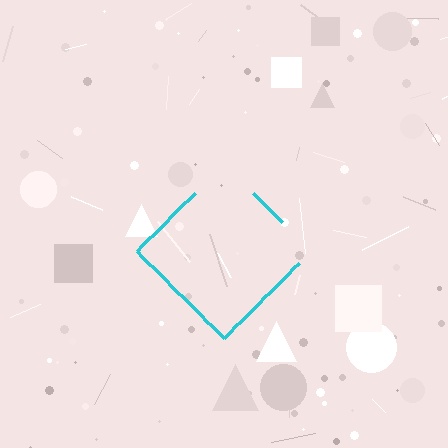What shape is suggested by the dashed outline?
The dashed outline suggests a diamond.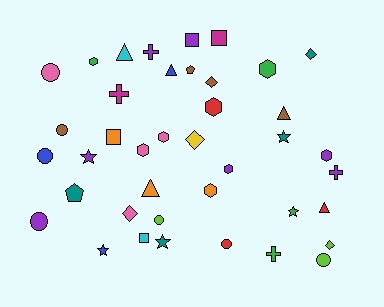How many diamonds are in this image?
There are 5 diamonds.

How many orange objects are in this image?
There are 3 orange objects.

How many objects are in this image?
There are 40 objects.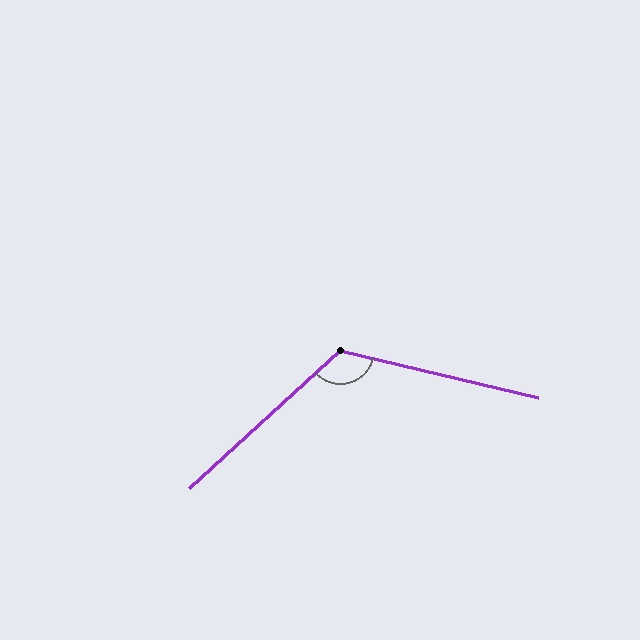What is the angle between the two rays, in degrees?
Approximately 125 degrees.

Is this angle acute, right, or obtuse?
It is obtuse.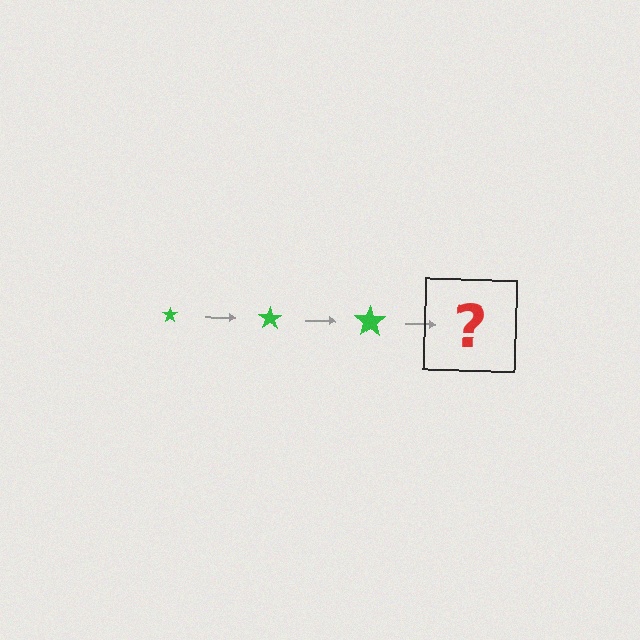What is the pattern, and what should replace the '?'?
The pattern is that the star gets progressively larger each step. The '?' should be a green star, larger than the previous one.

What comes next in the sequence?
The next element should be a green star, larger than the previous one.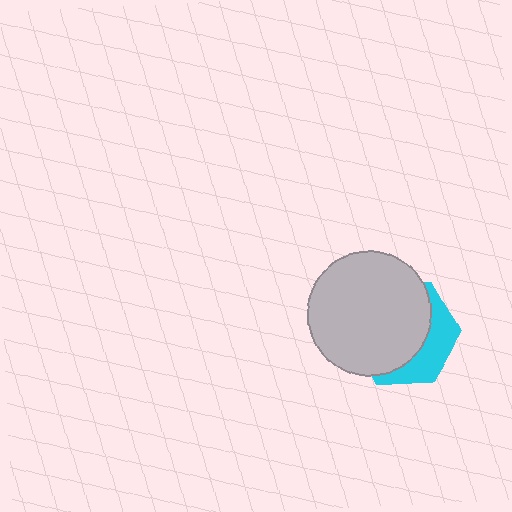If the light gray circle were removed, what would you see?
You would see the complete cyan hexagon.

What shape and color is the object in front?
The object in front is a light gray circle.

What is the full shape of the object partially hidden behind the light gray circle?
The partially hidden object is a cyan hexagon.